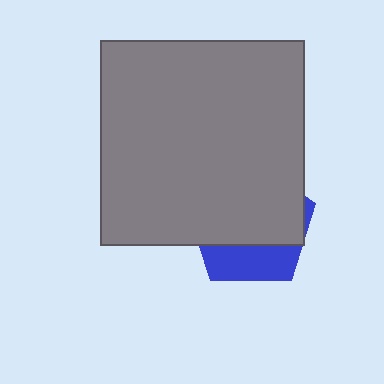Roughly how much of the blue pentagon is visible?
A small part of it is visible (roughly 31%).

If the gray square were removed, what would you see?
You would see the complete blue pentagon.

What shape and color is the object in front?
The object in front is a gray square.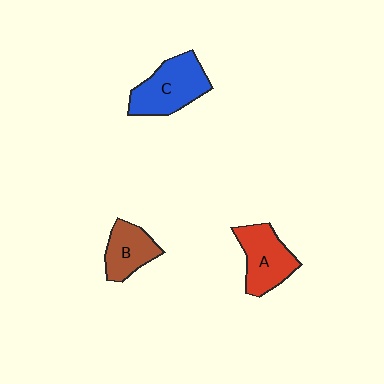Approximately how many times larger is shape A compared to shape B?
Approximately 1.3 times.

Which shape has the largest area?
Shape C (blue).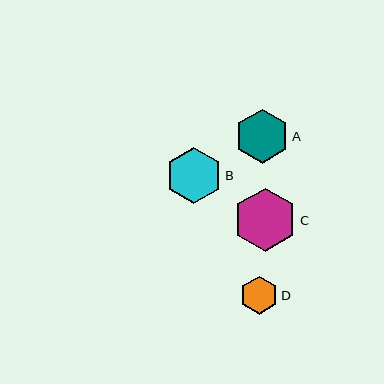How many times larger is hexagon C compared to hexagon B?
Hexagon C is approximately 1.1 times the size of hexagon B.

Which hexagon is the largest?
Hexagon C is the largest with a size of approximately 63 pixels.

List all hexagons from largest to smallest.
From largest to smallest: C, B, A, D.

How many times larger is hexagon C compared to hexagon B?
Hexagon C is approximately 1.1 times the size of hexagon B.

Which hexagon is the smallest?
Hexagon D is the smallest with a size of approximately 39 pixels.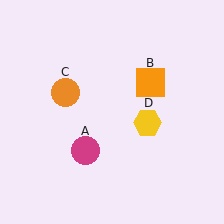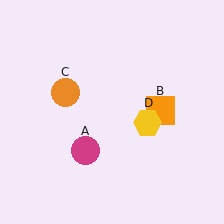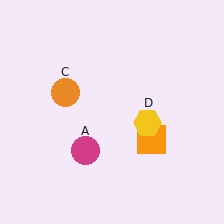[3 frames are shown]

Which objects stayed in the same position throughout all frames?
Magenta circle (object A) and orange circle (object C) and yellow hexagon (object D) remained stationary.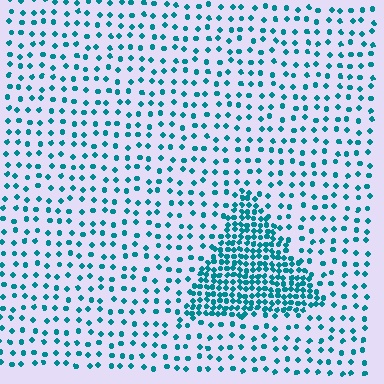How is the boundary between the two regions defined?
The boundary is defined by a change in element density (approximately 2.9x ratio). All elements are the same color, size, and shape.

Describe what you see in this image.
The image contains small teal elements arranged at two different densities. A triangle-shaped region is visible where the elements are more densely packed than the surrounding area.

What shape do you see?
I see a triangle.